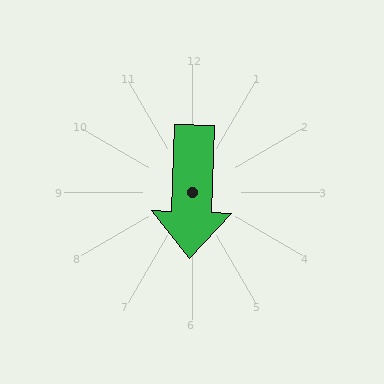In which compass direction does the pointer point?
South.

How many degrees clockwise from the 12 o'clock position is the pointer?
Approximately 182 degrees.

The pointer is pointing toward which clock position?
Roughly 6 o'clock.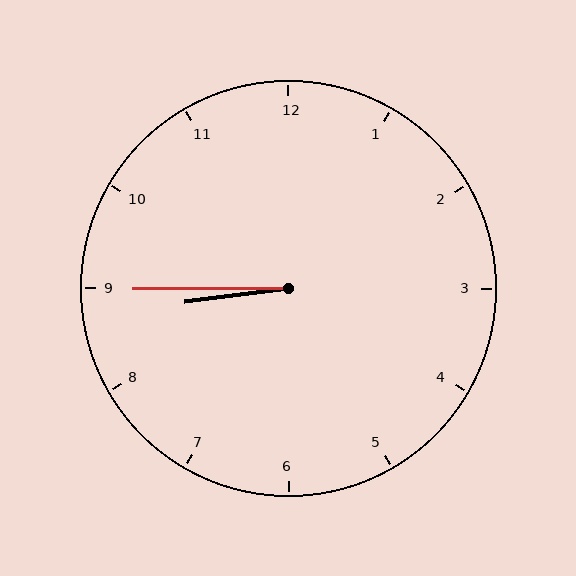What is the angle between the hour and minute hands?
Approximately 8 degrees.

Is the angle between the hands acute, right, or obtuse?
It is acute.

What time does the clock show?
8:45.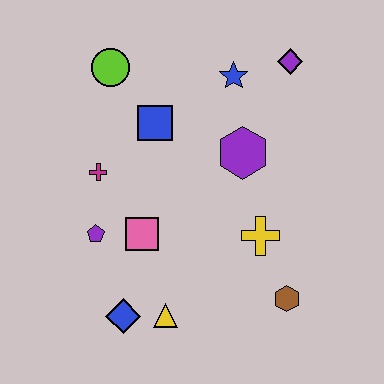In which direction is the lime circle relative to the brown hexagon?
The lime circle is above the brown hexagon.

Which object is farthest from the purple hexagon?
The blue diamond is farthest from the purple hexagon.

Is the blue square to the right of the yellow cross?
No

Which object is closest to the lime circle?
The blue square is closest to the lime circle.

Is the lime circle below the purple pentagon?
No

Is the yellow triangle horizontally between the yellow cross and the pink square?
Yes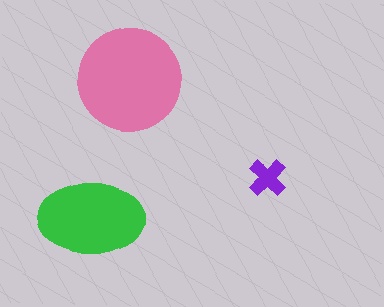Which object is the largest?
The pink circle.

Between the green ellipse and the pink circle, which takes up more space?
The pink circle.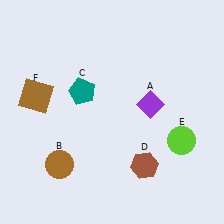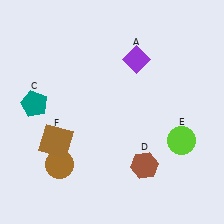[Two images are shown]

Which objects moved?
The objects that moved are: the purple diamond (A), the teal pentagon (C), the brown square (F).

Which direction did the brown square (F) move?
The brown square (F) moved down.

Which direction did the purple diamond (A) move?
The purple diamond (A) moved up.